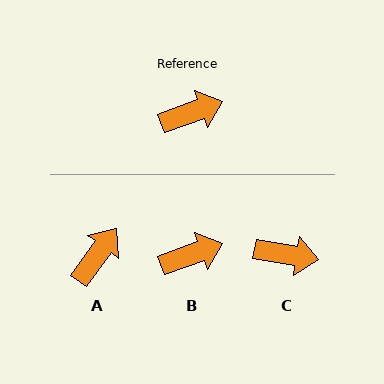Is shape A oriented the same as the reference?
No, it is off by about 34 degrees.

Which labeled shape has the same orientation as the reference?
B.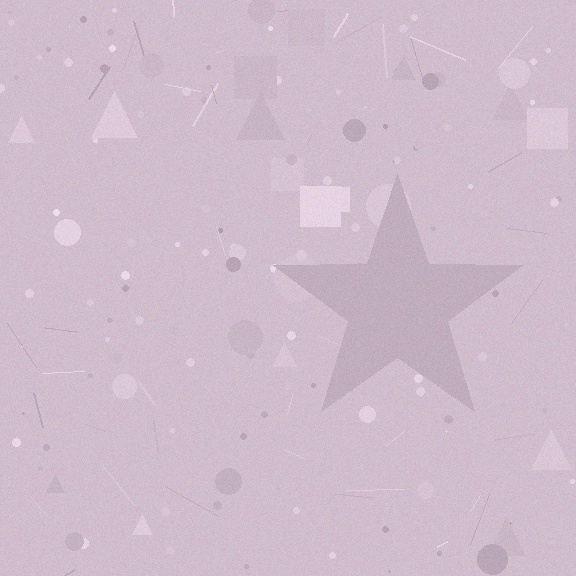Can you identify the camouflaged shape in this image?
The camouflaged shape is a star.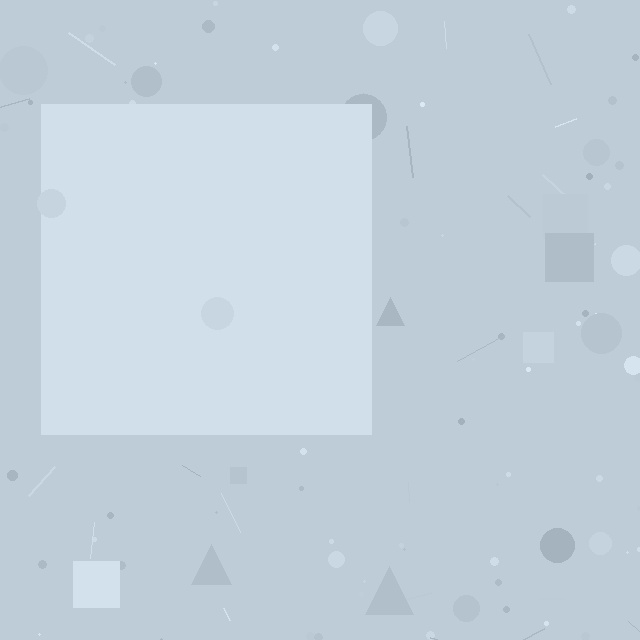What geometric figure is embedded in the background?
A square is embedded in the background.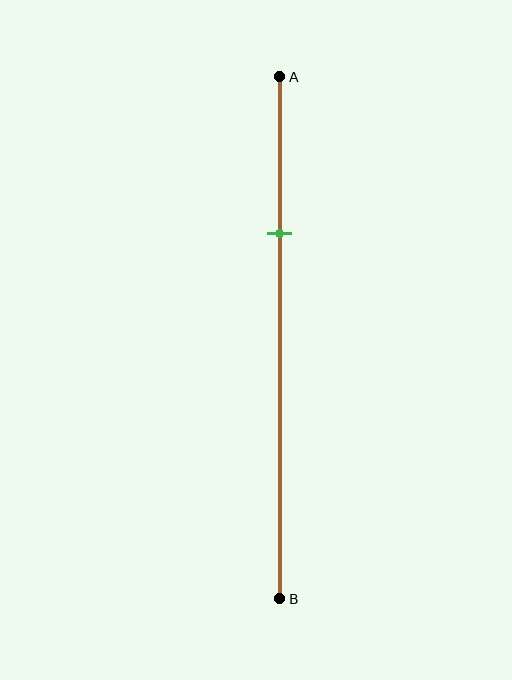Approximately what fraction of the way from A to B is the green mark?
The green mark is approximately 30% of the way from A to B.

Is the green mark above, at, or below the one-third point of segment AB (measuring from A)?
The green mark is above the one-third point of segment AB.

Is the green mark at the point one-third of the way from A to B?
No, the mark is at about 30% from A, not at the 33% one-third point.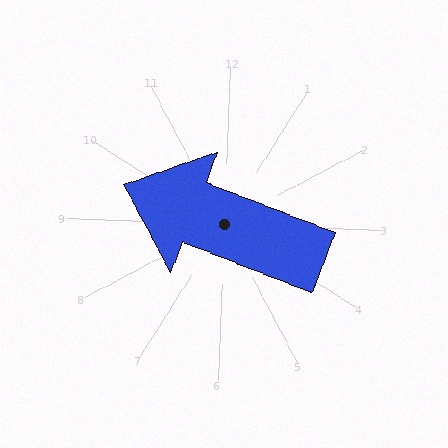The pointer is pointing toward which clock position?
Roughly 10 o'clock.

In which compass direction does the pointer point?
West.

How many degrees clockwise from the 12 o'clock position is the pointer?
Approximately 289 degrees.